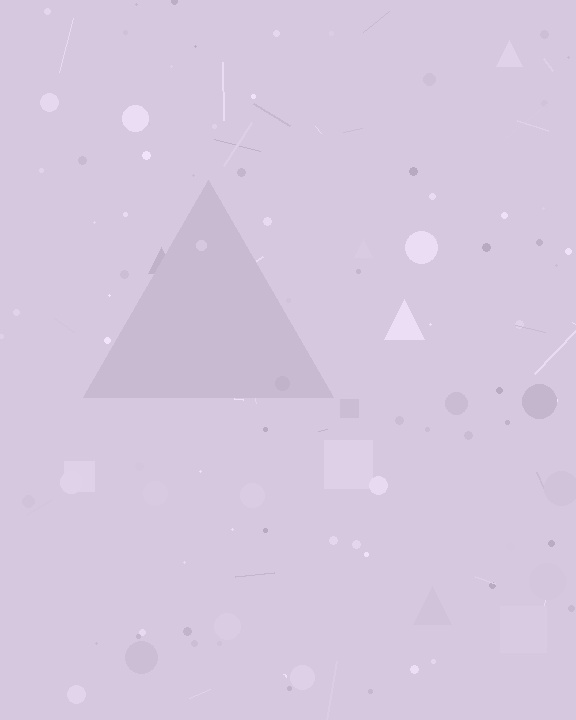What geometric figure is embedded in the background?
A triangle is embedded in the background.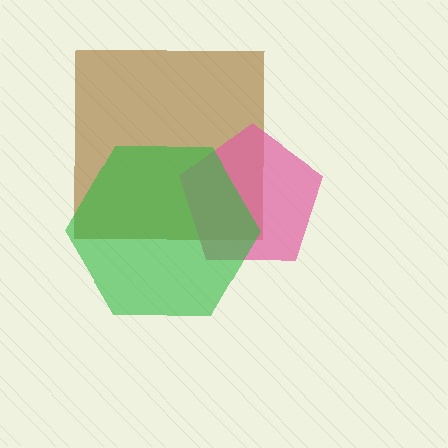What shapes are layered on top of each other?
The layered shapes are: a brown square, a pink pentagon, a green hexagon.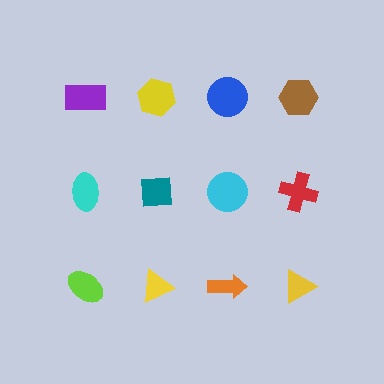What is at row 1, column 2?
A yellow hexagon.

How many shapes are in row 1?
4 shapes.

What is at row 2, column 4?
A red cross.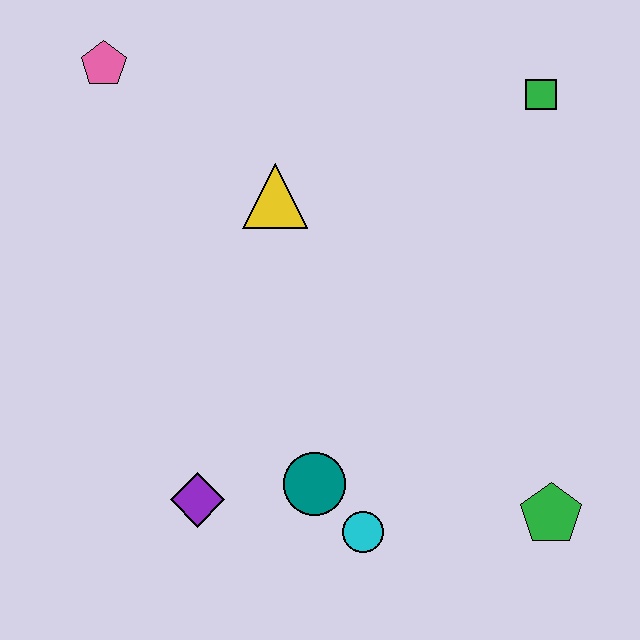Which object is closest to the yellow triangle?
The pink pentagon is closest to the yellow triangle.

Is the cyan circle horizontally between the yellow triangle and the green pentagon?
Yes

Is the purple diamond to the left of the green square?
Yes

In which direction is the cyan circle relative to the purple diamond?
The cyan circle is to the right of the purple diamond.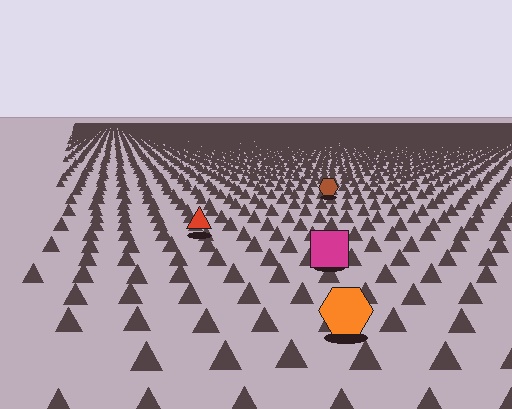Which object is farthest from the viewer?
The brown hexagon is farthest from the viewer. It appears smaller and the ground texture around it is denser.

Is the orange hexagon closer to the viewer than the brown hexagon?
Yes. The orange hexagon is closer — you can tell from the texture gradient: the ground texture is coarser near it.